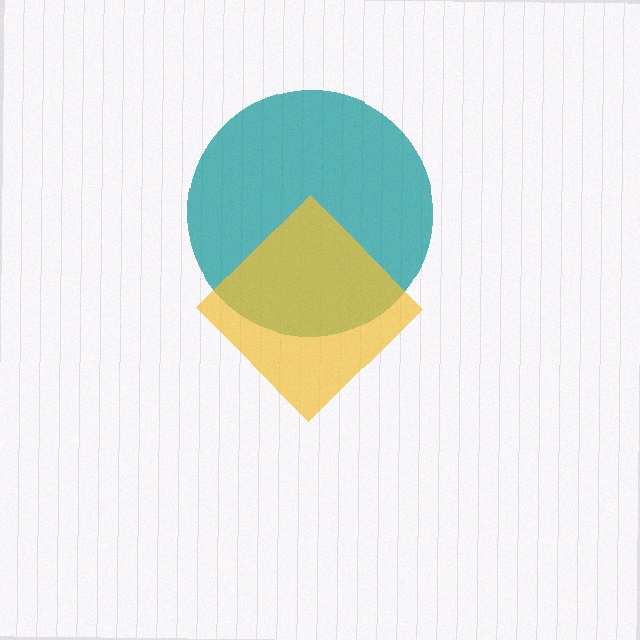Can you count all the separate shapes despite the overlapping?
Yes, there are 2 separate shapes.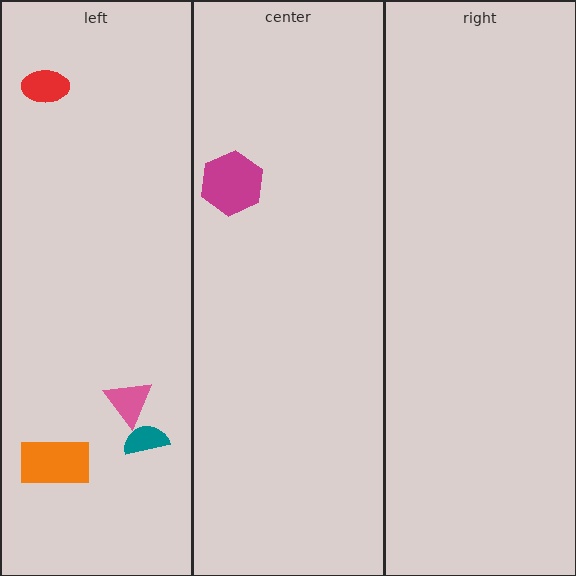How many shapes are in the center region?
1.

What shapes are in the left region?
The red ellipse, the teal semicircle, the pink triangle, the orange rectangle.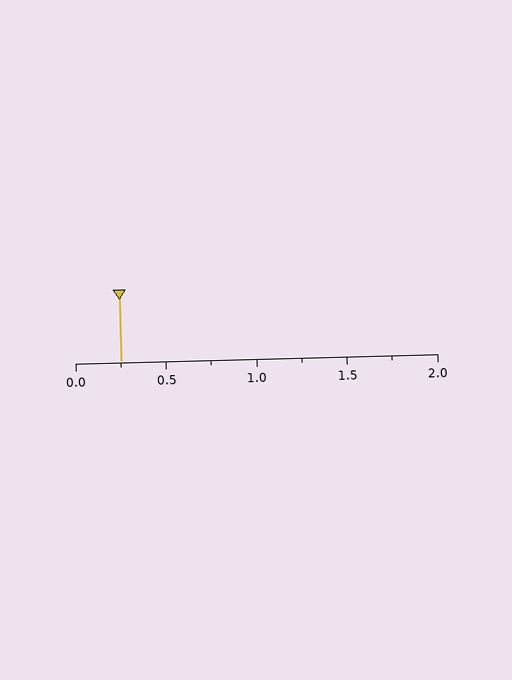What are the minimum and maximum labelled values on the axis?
The axis runs from 0.0 to 2.0.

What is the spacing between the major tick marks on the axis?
The major ticks are spaced 0.5 apart.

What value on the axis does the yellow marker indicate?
The marker indicates approximately 0.25.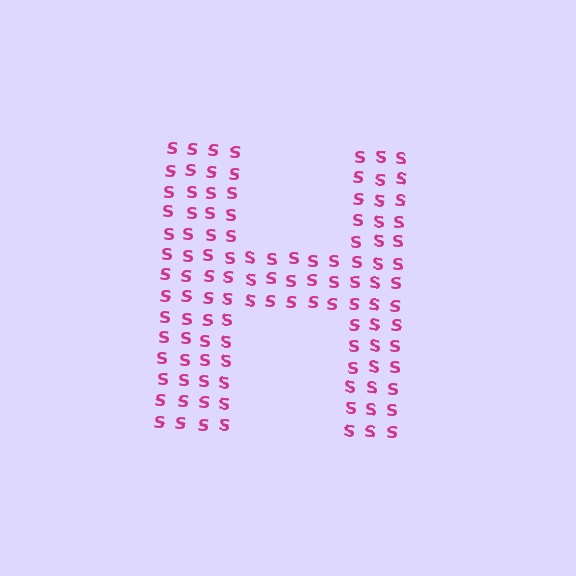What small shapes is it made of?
It is made of small letter S's.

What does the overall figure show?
The overall figure shows the letter H.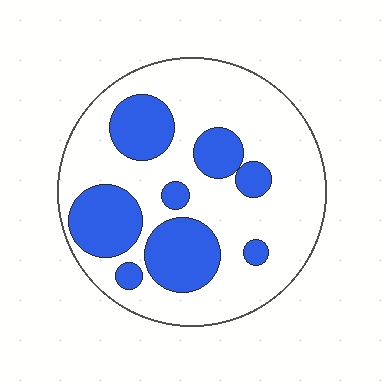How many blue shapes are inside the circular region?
8.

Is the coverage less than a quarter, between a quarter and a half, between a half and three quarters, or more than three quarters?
Between a quarter and a half.